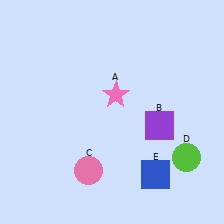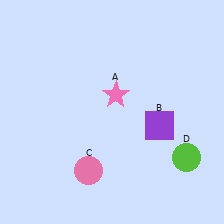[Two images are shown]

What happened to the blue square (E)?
The blue square (E) was removed in Image 2. It was in the bottom-right area of Image 1.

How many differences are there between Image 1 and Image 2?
There is 1 difference between the two images.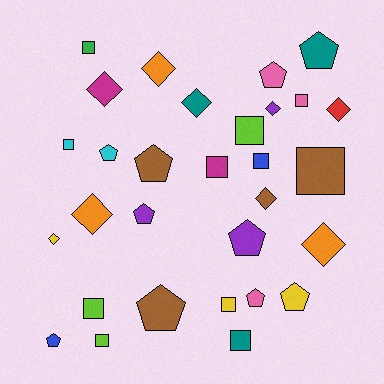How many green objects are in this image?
There is 1 green object.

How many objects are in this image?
There are 30 objects.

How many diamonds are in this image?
There are 9 diamonds.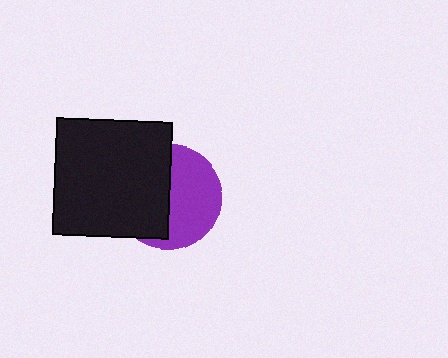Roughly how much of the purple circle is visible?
About half of it is visible (roughly 51%).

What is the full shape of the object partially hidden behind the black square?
The partially hidden object is a purple circle.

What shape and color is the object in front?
The object in front is a black square.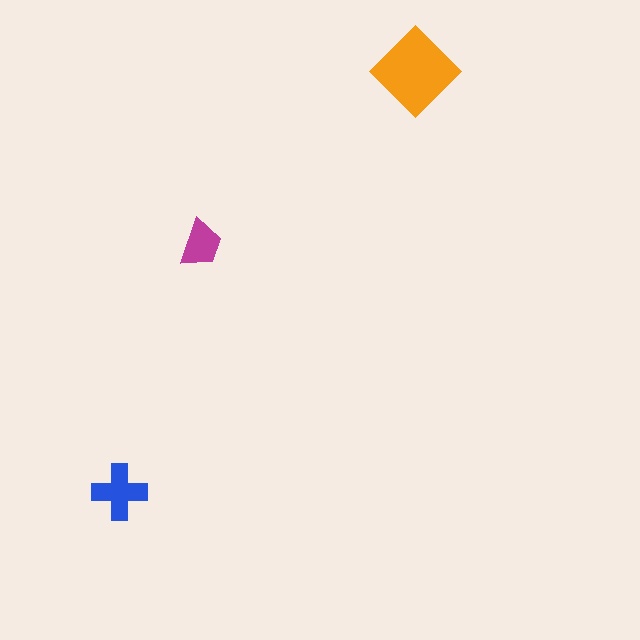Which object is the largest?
The orange diamond.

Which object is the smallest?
The magenta trapezoid.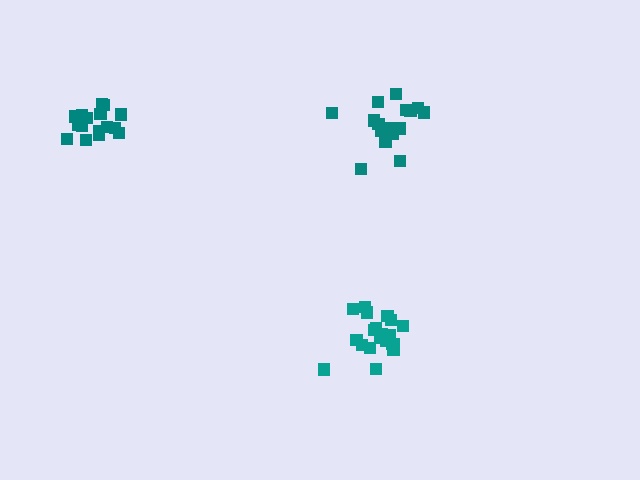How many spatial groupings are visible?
There are 3 spatial groupings.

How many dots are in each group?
Group 1: 16 dots, Group 2: 18 dots, Group 3: 20 dots (54 total).